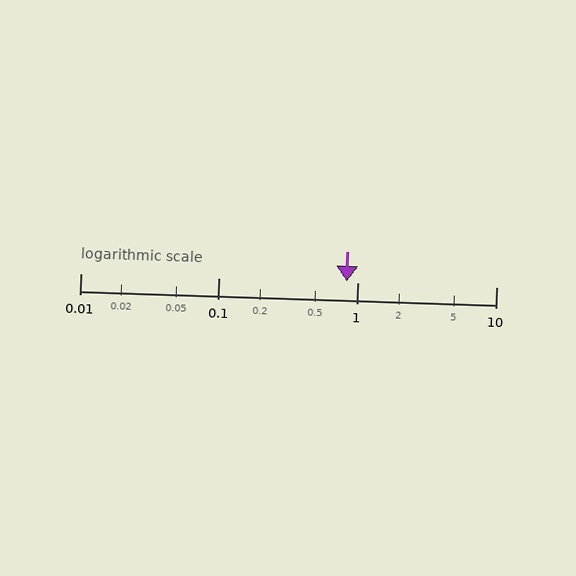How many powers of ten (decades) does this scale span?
The scale spans 3 decades, from 0.01 to 10.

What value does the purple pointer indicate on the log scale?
The pointer indicates approximately 0.84.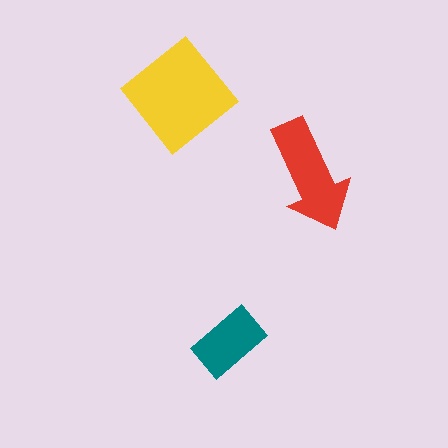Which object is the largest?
The yellow diamond.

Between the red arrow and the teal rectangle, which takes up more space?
The red arrow.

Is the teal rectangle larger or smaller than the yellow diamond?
Smaller.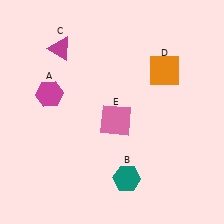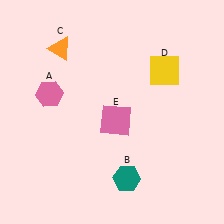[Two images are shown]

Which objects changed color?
A changed from magenta to pink. C changed from magenta to orange. D changed from orange to yellow.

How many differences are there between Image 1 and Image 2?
There are 3 differences between the two images.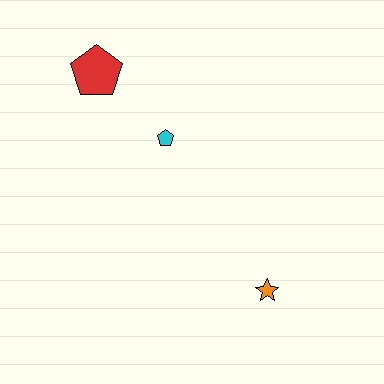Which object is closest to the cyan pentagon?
The red pentagon is closest to the cyan pentagon.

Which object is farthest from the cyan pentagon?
The orange star is farthest from the cyan pentagon.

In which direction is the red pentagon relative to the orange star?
The red pentagon is above the orange star.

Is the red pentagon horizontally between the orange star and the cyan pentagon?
No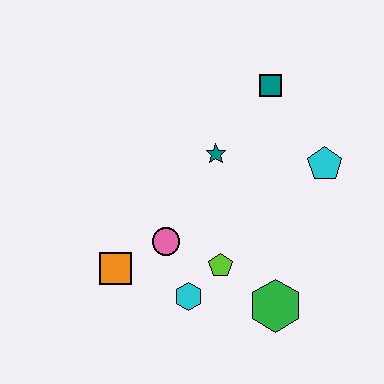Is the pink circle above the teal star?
No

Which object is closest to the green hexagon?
The lime pentagon is closest to the green hexagon.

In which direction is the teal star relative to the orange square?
The teal star is above the orange square.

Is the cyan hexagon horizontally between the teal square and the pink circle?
Yes